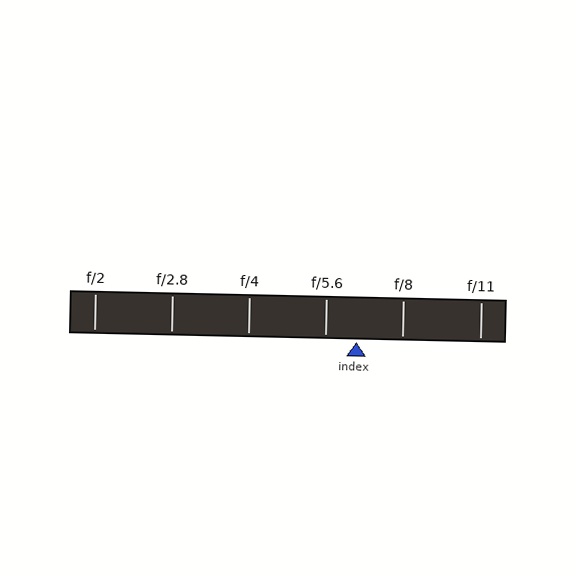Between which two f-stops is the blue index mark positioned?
The index mark is between f/5.6 and f/8.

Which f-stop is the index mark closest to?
The index mark is closest to f/5.6.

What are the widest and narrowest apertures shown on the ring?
The widest aperture shown is f/2 and the narrowest is f/11.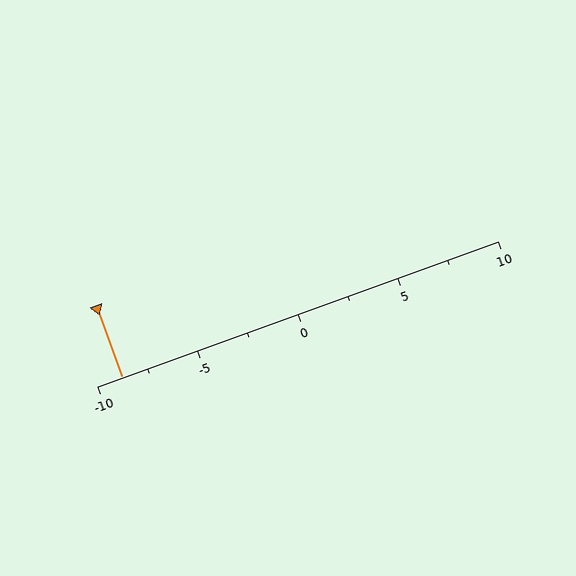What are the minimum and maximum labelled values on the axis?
The axis runs from -10 to 10.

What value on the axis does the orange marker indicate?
The marker indicates approximately -8.8.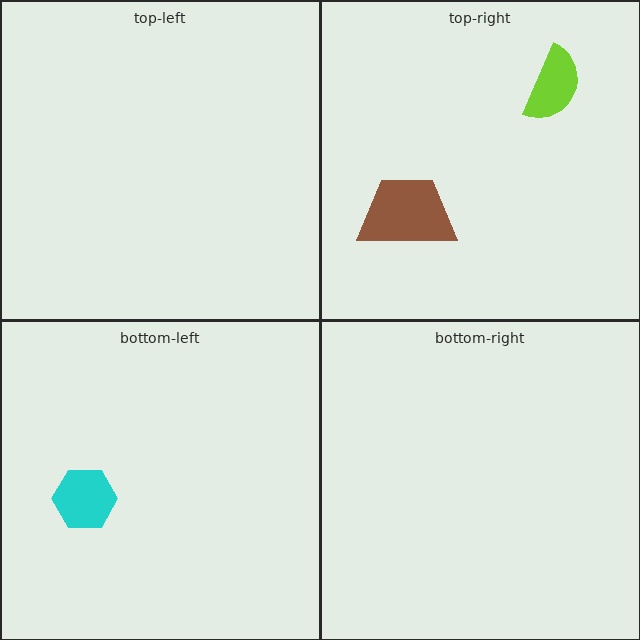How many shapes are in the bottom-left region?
1.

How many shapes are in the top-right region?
2.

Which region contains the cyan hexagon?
The bottom-left region.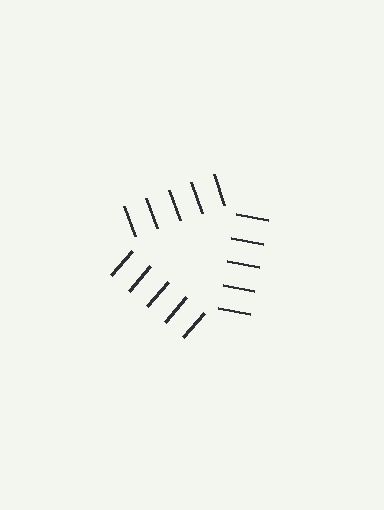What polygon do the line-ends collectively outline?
An illusory triangle — the line segments terminate on its edges but no continuous stroke is drawn.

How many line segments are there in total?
15 — 5 along each of the 3 edges.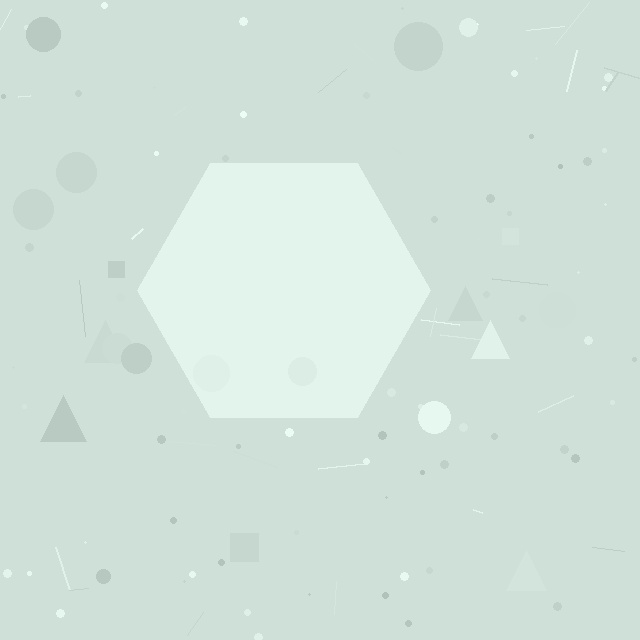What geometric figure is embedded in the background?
A hexagon is embedded in the background.